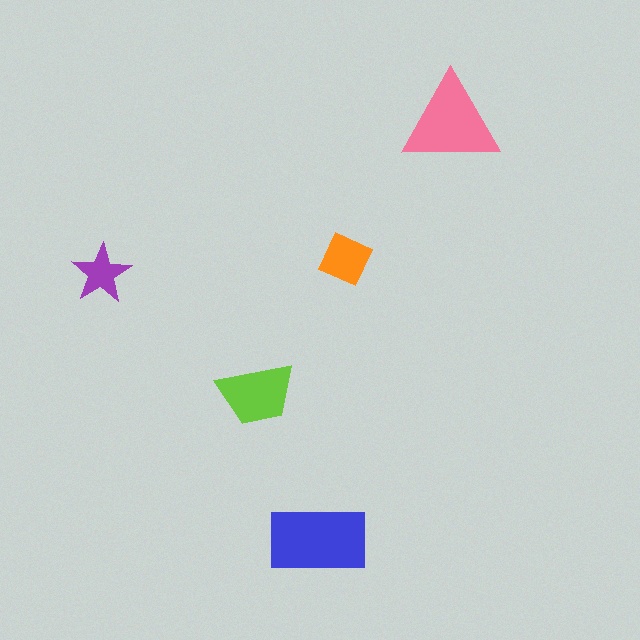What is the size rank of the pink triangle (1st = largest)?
2nd.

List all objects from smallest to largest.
The purple star, the orange diamond, the lime trapezoid, the pink triangle, the blue rectangle.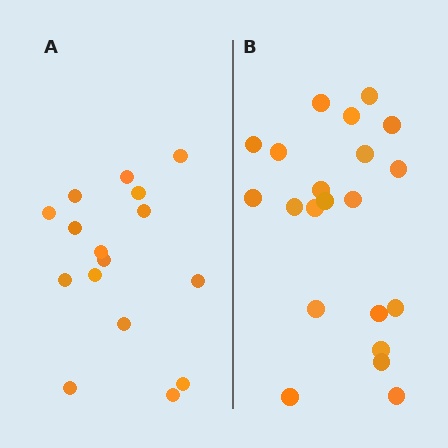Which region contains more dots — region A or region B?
Region B (the right region) has more dots.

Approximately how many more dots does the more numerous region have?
Region B has about 5 more dots than region A.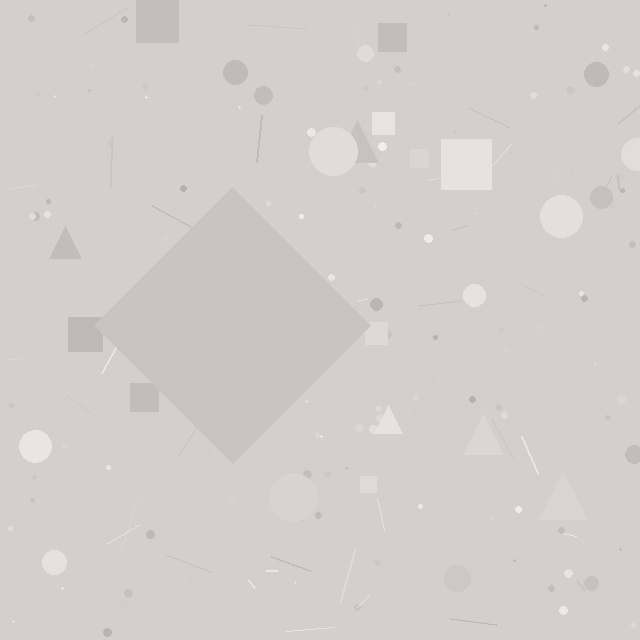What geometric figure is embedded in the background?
A diamond is embedded in the background.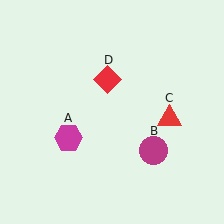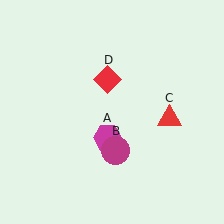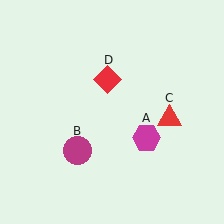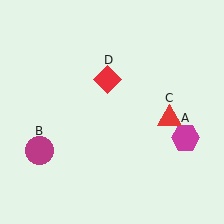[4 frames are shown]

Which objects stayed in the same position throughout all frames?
Red triangle (object C) and red diamond (object D) remained stationary.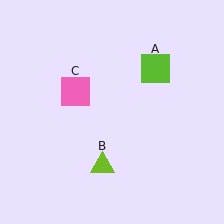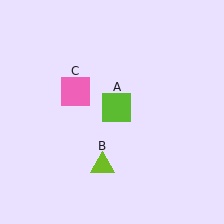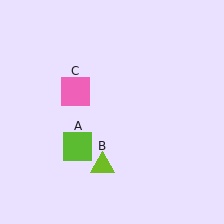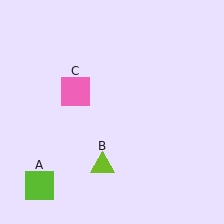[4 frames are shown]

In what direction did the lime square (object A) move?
The lime square (object A) moved down and to the left.